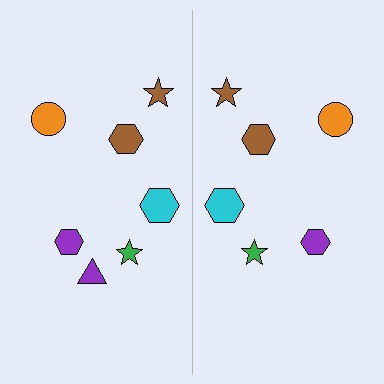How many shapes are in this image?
There are 13 shapes in this image.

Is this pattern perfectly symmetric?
No, the pattern is not perfectly symmetric. A purple triangle is missing from the right side.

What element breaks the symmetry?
A purple triangle is missing from the right side.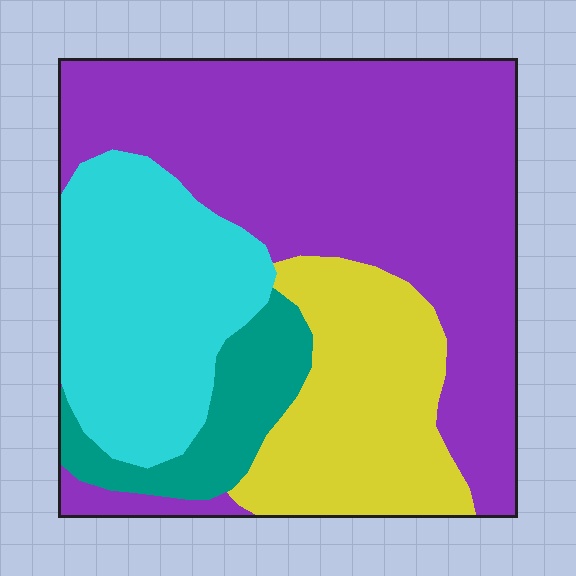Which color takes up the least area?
Teal, at roughly 10%.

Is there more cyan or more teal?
Cyan.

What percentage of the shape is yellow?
Yellow covers around 20% of the shape.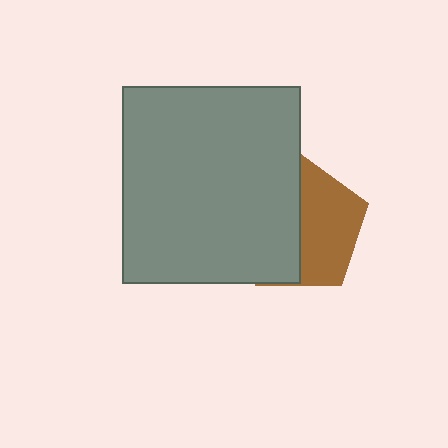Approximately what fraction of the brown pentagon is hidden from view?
Roughly 52% of the brown pentagon is hidden behind the gray rectangle.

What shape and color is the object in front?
The object in front is a gray rectangle.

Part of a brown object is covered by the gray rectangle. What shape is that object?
It is a pentagon.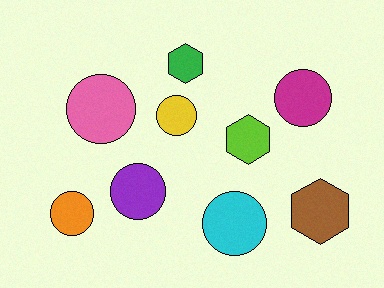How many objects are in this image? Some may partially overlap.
There are 9 objects.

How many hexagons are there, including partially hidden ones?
There are 3 hexagons.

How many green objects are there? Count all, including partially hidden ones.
There is 1 green object.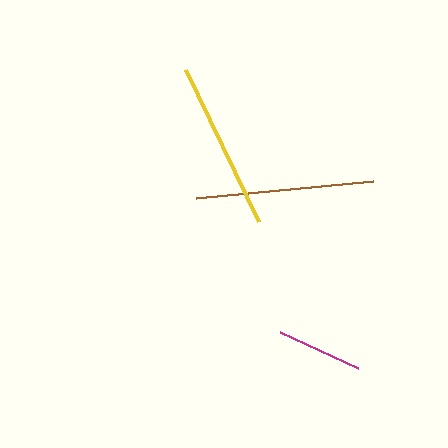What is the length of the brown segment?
The brown segment is approximately 178 pixels long.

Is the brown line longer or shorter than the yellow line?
The brown line is longer than the yellow line.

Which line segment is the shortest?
The magenta line is the shortest at approximately 86 pixels.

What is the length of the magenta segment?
The magenta segment is approximately 86 pixels long.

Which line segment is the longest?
The brown line is the longest at approximately 178 pixels.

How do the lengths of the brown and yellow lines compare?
The brown and yellow lines are approximately the same length.